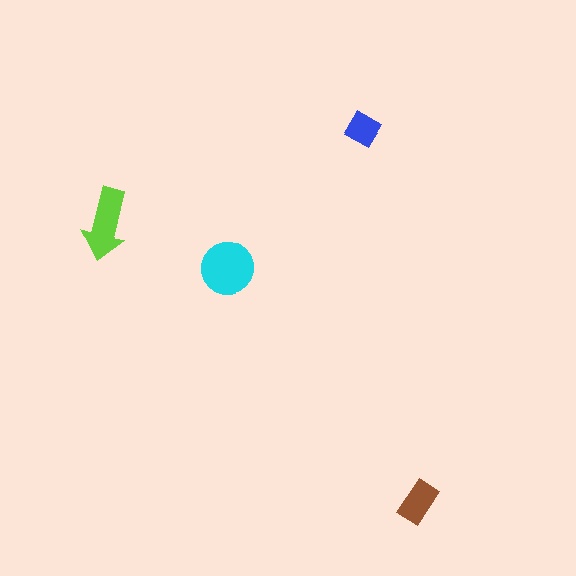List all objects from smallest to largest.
The blue square, the brown rectangle, the lime arrow, the cyan circle.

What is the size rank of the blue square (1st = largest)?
4th.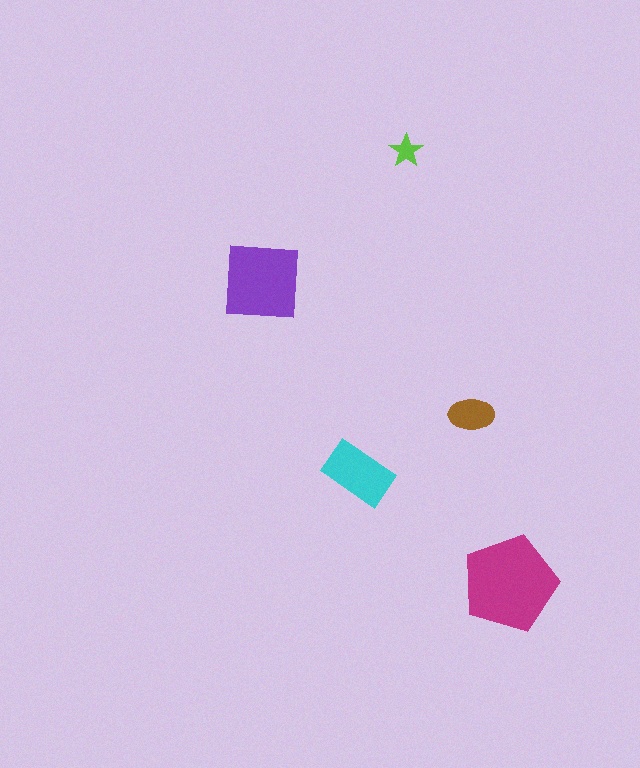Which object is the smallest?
The lime star.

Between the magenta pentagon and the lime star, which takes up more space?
The magenta pentagon.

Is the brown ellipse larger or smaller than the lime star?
Larger.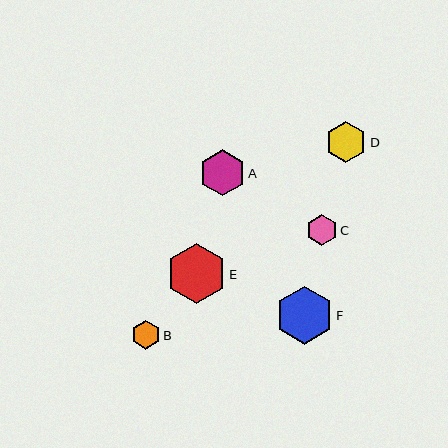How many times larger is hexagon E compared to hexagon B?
Hexagon E is approximately 2.1 times the size of hexagon B.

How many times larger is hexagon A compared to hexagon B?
Hexagon A is approximately 1.6 times the size of hexagon B.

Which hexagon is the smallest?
Hexagon B is the smallest with a size of approximately 28 pixels.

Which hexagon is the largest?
Hexagon E is the largest with a size of approximately 60 pixels.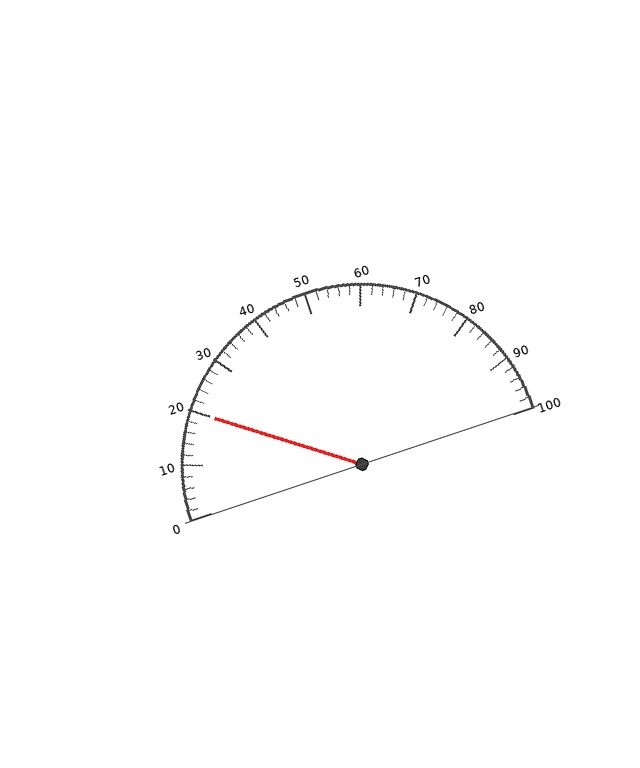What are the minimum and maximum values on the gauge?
The gauge ranges from 0 to 100.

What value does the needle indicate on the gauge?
The needle indicates approximately 20.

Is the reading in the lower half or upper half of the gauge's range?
The reading is in the lower half of the range (0 to 100).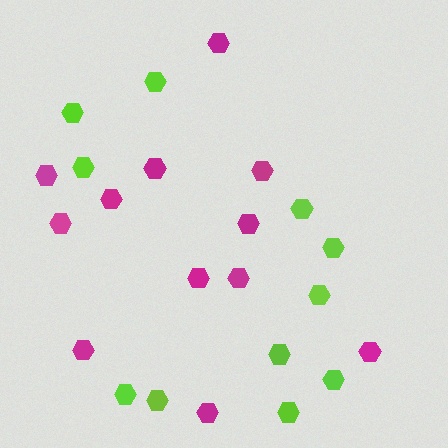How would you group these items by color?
There are 2 groups: one group of magenta hexagons (12) and one group of lime hexagons (11).